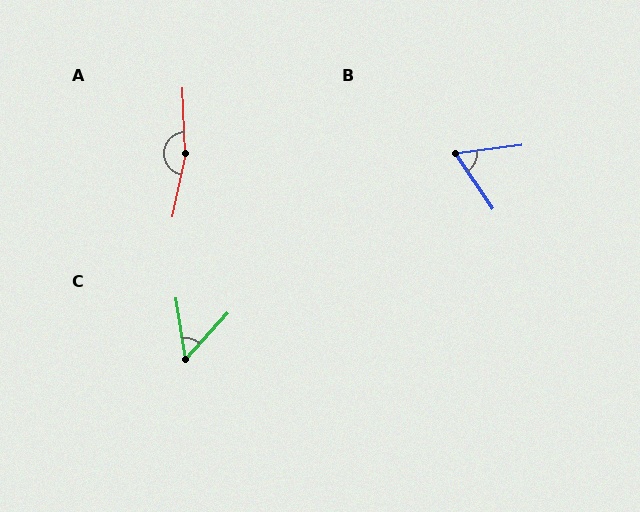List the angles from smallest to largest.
C (51°), B (63°), A (166°).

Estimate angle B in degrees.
Approximately 63 degrees.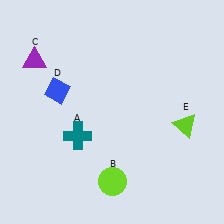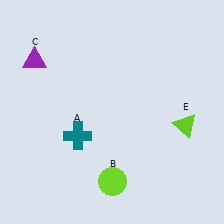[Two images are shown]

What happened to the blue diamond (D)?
The blue diamond (D) was removed in Image 2. It was in the top-left area of Image 1.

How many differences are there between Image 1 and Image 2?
There is 1 difference between the two images.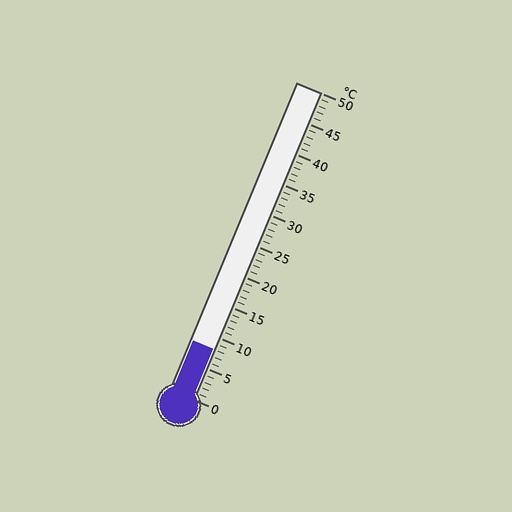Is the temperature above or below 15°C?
The temperature is below 15°C.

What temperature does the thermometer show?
The thermometer shows approximately 8°C.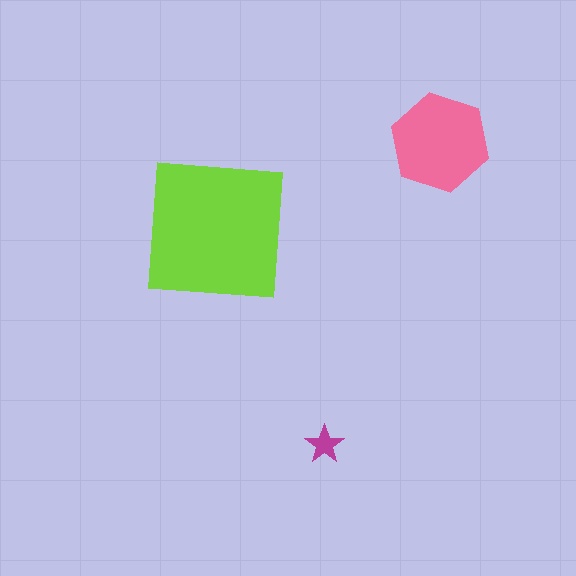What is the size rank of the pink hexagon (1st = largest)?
2nd.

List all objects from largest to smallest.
The lime square, the pink hexagon, the magenta star.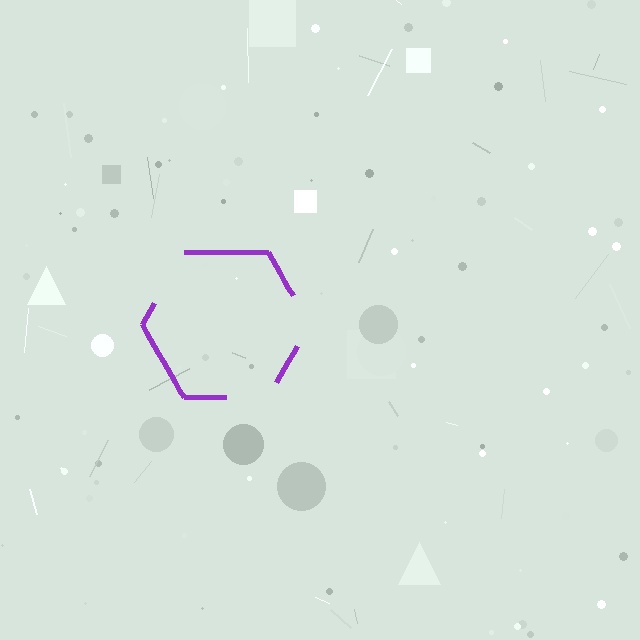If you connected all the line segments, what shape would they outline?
They would outline a hexagon.